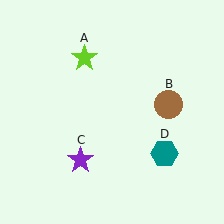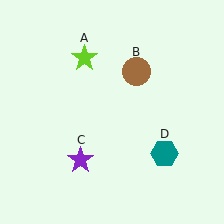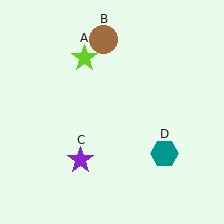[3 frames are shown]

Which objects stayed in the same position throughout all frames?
Lime star (object A) and purple star (object C) and teal hexagon (object D) remained stationary.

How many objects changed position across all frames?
1 object changed position: brown circle (object B).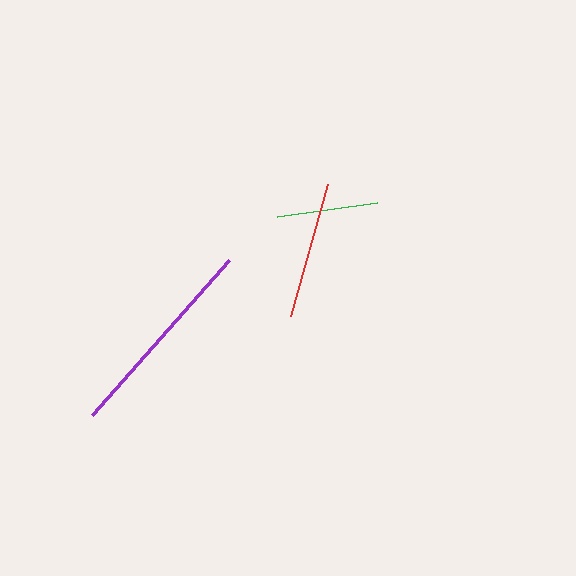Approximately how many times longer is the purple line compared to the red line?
The purple line is approximately 1.5 times the length of the red line.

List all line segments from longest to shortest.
From longest to shortest: purple, red, green.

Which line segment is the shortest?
The green line is the shortest at approximately 101 pixels.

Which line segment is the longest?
The purple line is the longest at approximately 206 pixels.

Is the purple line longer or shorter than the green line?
The purple line is longer than the green line.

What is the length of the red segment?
The red segment is approximately 138 pixels long.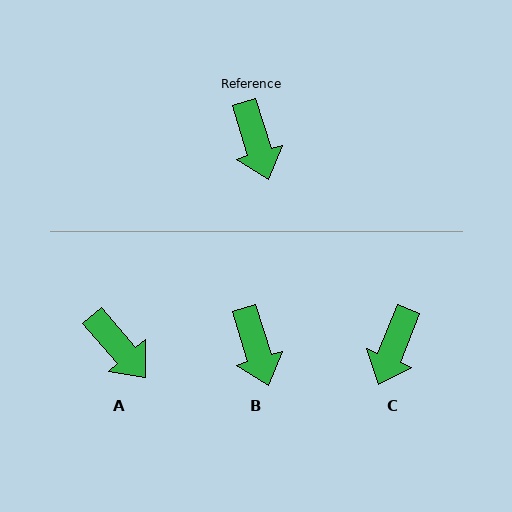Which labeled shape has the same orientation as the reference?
B.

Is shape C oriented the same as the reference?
No, it is off by about 39 degrees.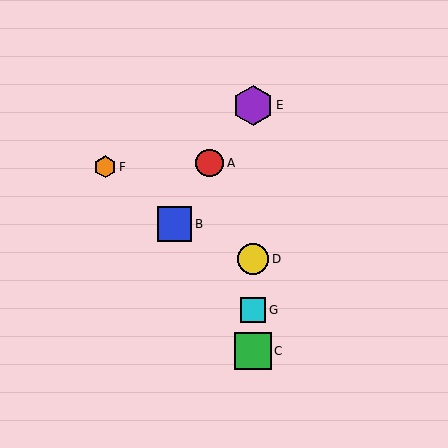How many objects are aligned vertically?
4 objects (C, D, E, G) are aligned vertically.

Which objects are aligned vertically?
Objects C, D, E, G are aligned vertically.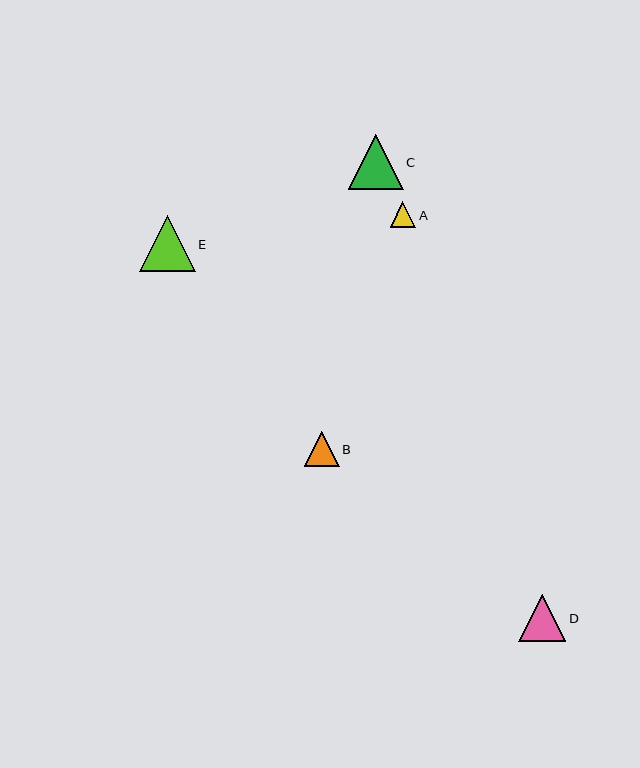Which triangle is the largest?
Triangle E is the largest with a size of approximately 56 pixels.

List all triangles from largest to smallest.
From largest to smallest: E, C, D, B, A.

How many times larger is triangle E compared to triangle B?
Triangle E is approximately 1.6 times the size of triangle B.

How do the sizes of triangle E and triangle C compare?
Triangle E and triangle C are approximately the same size.